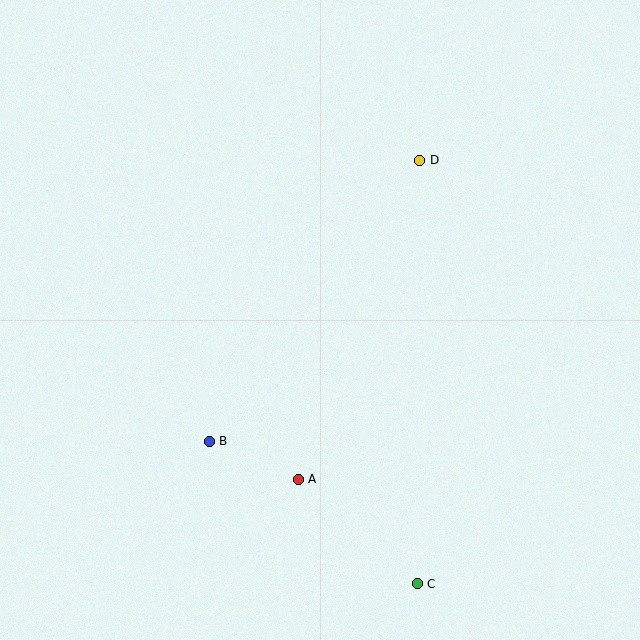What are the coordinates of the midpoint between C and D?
The midpoint between C and D is at (418, 372).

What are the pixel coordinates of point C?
Point C is at (417, 584).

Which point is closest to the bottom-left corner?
Point B is closest to the bottom-left corner.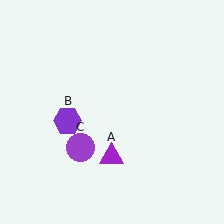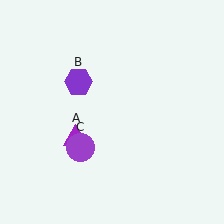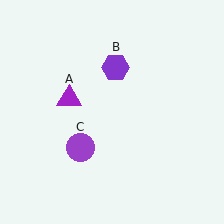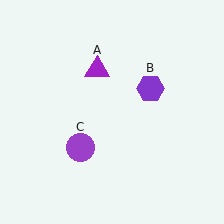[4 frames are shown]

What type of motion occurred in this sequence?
The purple triangle (object A), purple hexagon (object B) rotated clockwise around the center of the scene.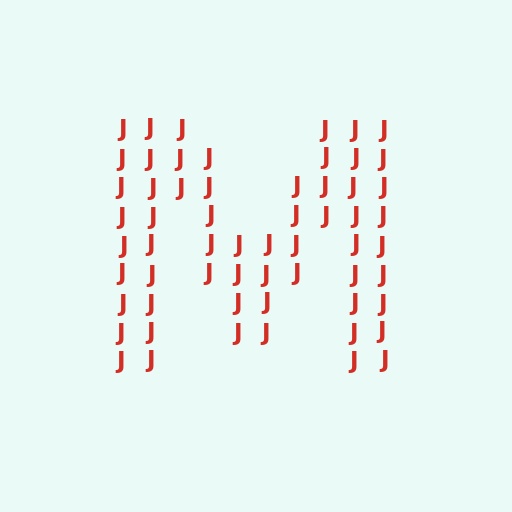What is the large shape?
The large shape is the letter M.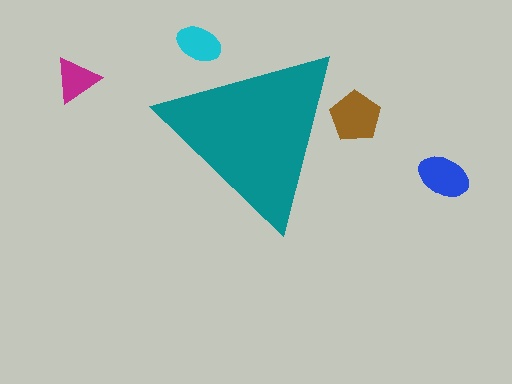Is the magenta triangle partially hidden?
No, the magenta triangle is fully visible.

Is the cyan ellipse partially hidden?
Yes, the cyan ellipse is partially hidden behind the teal triangle.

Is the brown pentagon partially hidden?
Yes, the brown pentagon is partially hidden behind the teal triangle.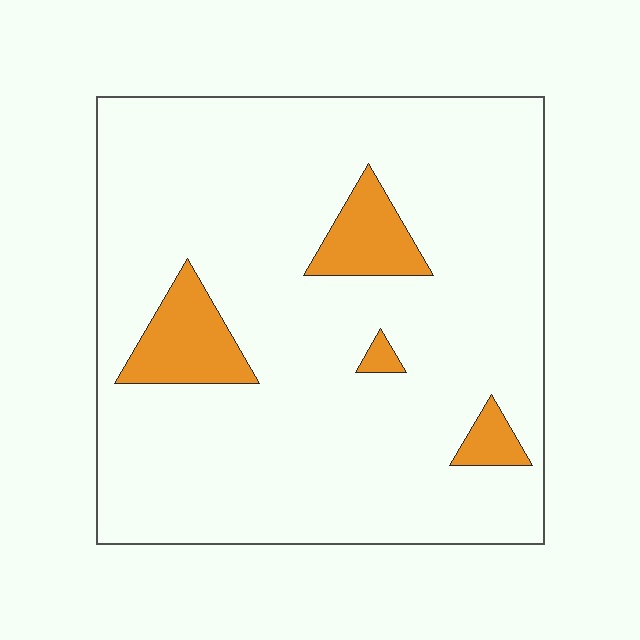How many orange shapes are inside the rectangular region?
4.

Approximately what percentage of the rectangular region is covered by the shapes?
Approximately 10%.